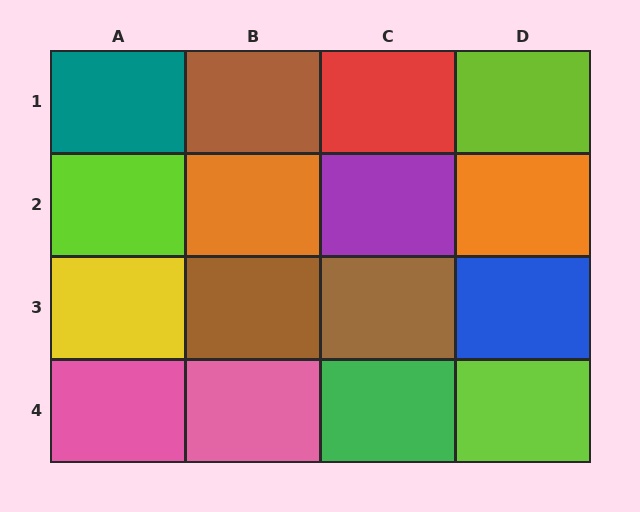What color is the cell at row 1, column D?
Lime.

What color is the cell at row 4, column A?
Pink.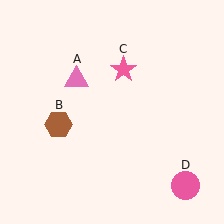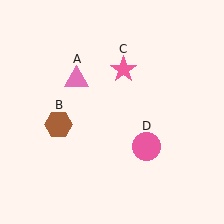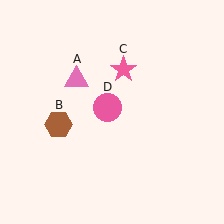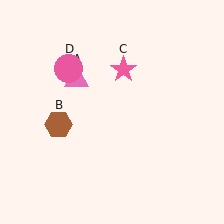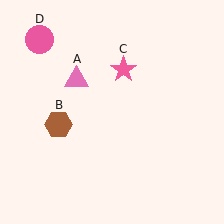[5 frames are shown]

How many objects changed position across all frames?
1 object changed position: pink circle (object D).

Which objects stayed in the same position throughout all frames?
Pink triangle (object A) and brown hexagon (object B) and pink star (object C) remained stationary.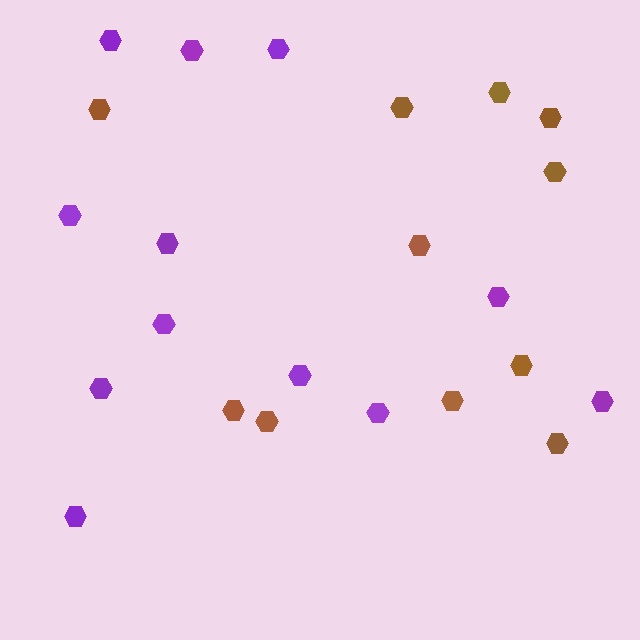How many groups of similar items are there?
There are 2 groups: one group of brown hexagons (11) and one group of purple hexagons (12).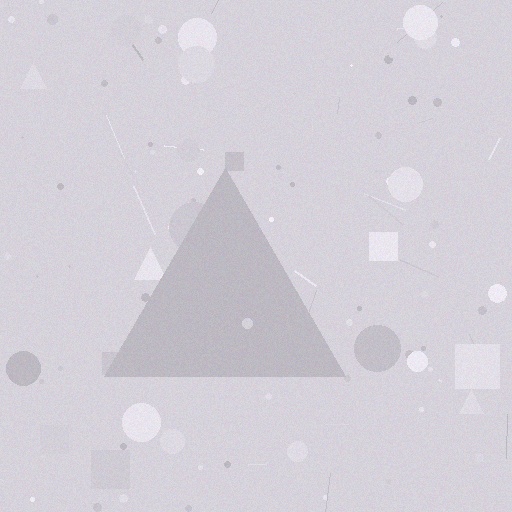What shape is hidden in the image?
A triangle is hidden in the image.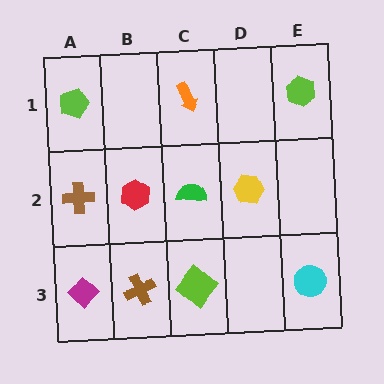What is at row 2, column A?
A brown cross.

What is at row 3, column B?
A brown cross.